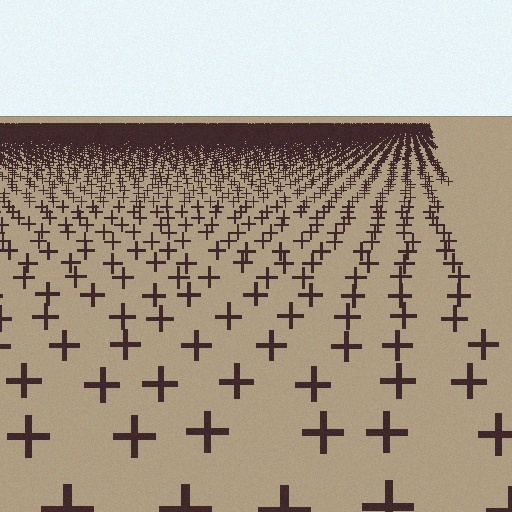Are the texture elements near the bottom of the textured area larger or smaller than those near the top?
Larger. Near the bottom, elements are closer to the viewer and appear at a bigger on-screen size.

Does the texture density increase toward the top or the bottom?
Density increases toward the top.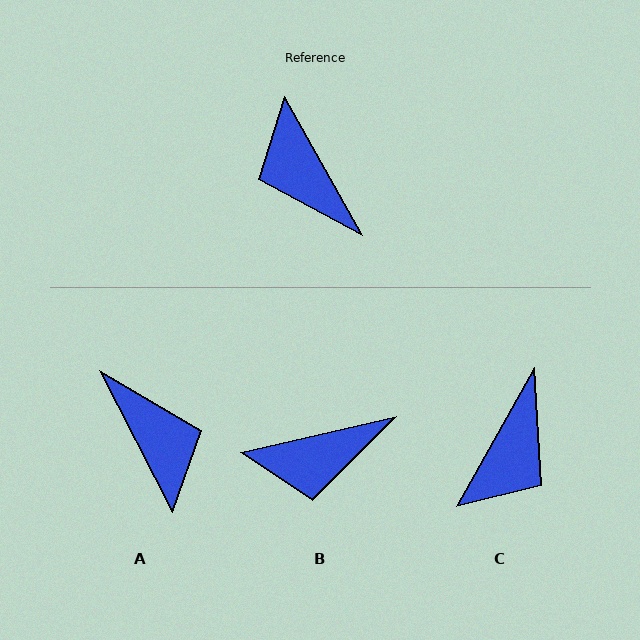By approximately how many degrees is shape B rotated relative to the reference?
Approximately 74 degrees counter-clockwise.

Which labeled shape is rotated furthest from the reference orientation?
A, about 178 degrees away.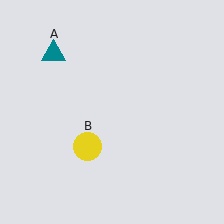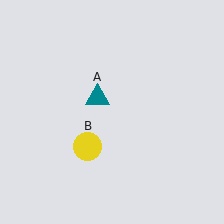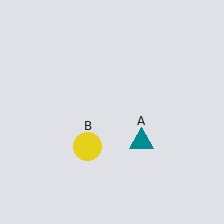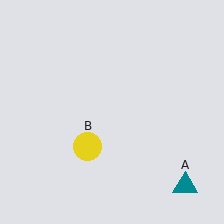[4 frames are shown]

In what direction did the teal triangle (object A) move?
The teal triangle (object A) moved down and to the right.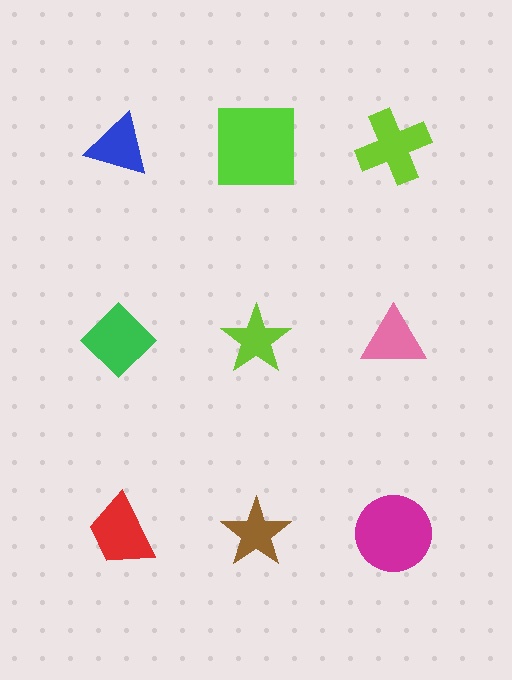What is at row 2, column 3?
A pink triangle.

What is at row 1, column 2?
A lime square.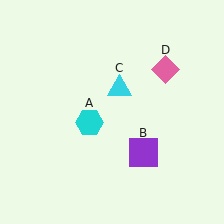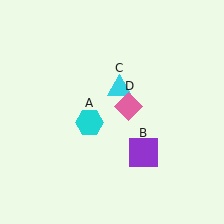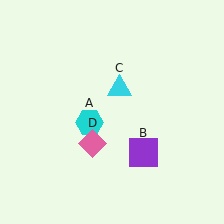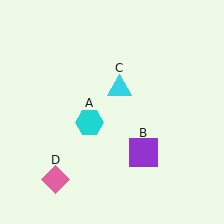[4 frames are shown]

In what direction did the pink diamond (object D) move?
The pink diamond (object D) moved down and to the left.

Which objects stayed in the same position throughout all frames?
Cyan hexagon (object A) and purple square (object B) and cyan triangle (object C) remained stationary.